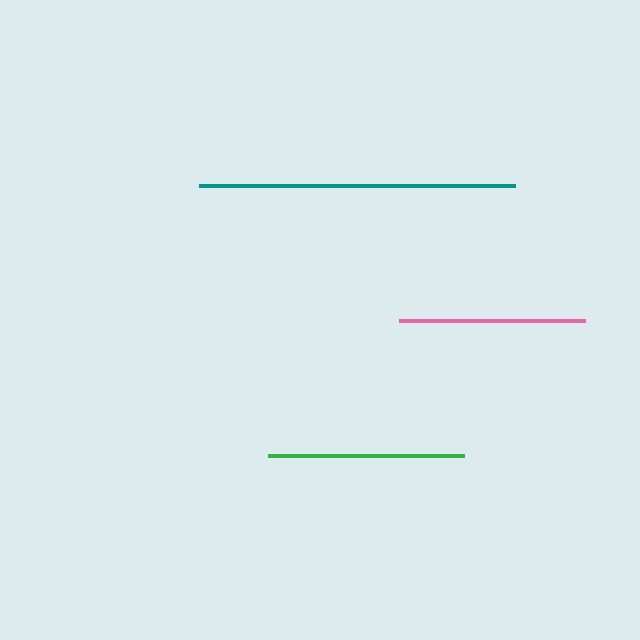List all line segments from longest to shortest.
From longest to shortest: teal, green, pink.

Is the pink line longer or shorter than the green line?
The green line is longer than the pink line.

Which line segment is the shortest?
The pink line is the shortest at approximately 186 pixels.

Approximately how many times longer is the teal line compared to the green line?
The teal line is approximately 1.6 times the length of the green line.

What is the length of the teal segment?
The teal segment is approximately 315 pixels long.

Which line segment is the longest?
The teal line is the longest at approximately 315 pixels.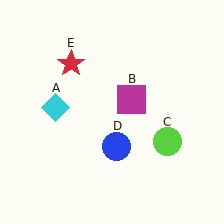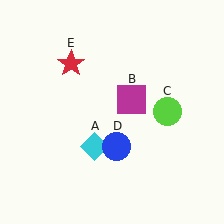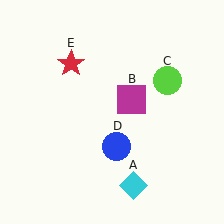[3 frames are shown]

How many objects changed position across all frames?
2 objects changed position: cyan diamond (object A), lime circle (object C).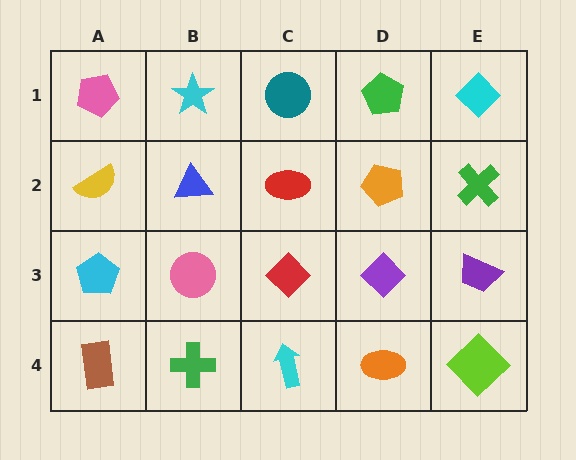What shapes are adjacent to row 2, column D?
A green pentagon (row 1, column D), a purple diamond (row 3, column D), a red ellipse (row 2, column C), a green cross (row 2, column E).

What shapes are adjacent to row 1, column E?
A green cross (row 2, column E), a green pentagon (row 1, column D).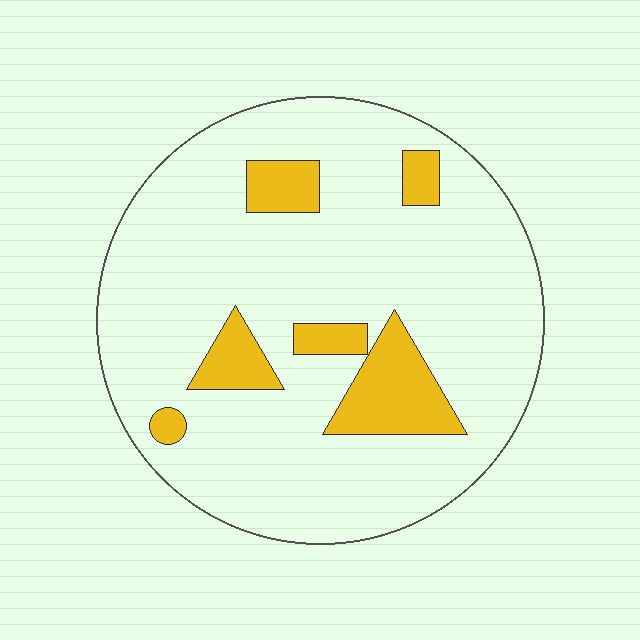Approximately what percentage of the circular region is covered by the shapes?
Approximately 15%.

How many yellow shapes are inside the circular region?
6.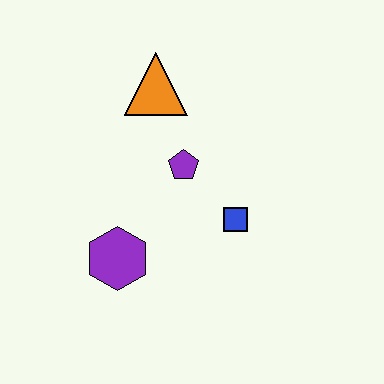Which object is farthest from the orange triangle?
The purple hexagon is farthest from the orange triangle.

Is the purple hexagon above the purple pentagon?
No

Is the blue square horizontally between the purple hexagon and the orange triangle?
No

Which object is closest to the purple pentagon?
The blue square is closest to the purple pentagon.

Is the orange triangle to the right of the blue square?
No